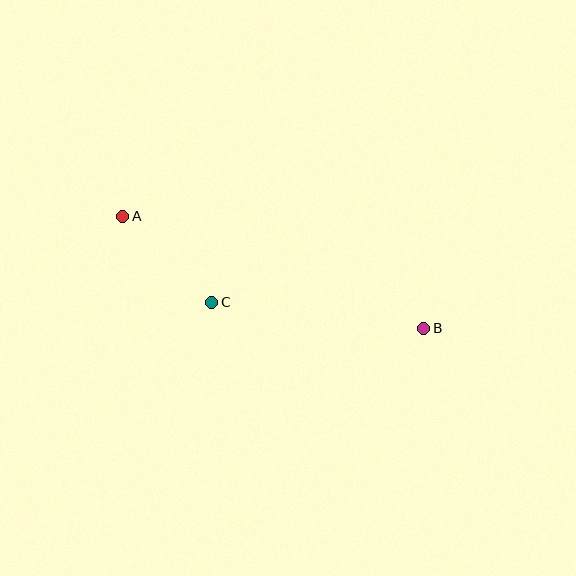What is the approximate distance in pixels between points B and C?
The distance between B and C is approximately 214 pixels.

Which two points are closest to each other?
Points A and C are closest to each other.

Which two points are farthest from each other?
Points A and B are farthest from each other.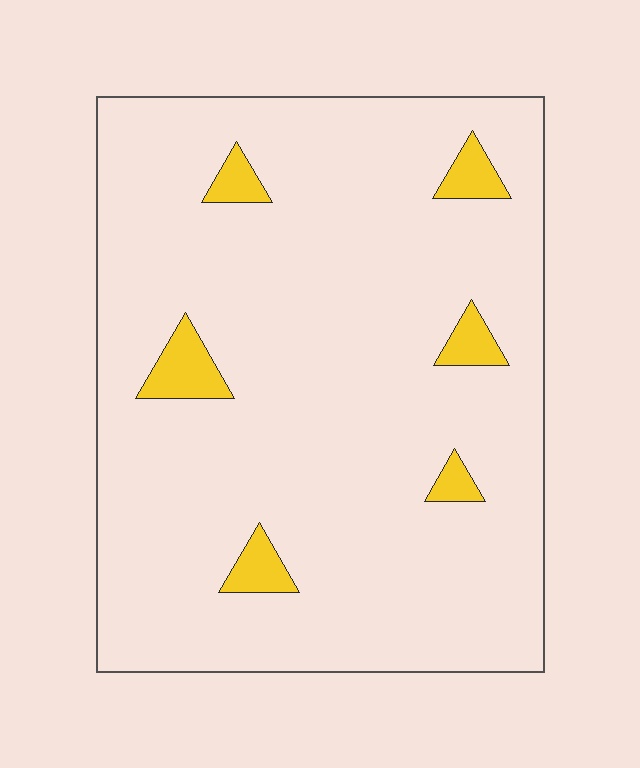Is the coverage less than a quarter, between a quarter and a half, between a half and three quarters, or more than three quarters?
Less than a quarter.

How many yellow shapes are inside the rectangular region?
6.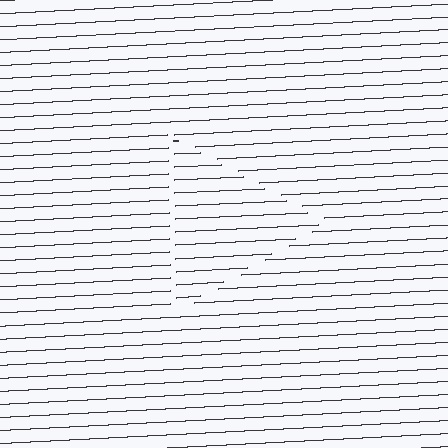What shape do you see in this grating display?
An illusory triangle. The interior of the shape contains the same grating, shifted by half a period — the contour is defined by the phase discontinuity where line-ends from the inner and outer gratings abut.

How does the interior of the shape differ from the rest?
The interior of the shape contains the same grating, shifted by half a period — the contour is defined by the phase discontinuity where line-ends from the inner and outer gratings abut.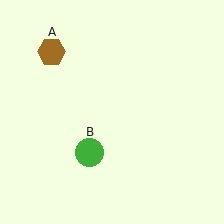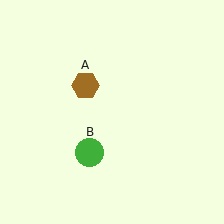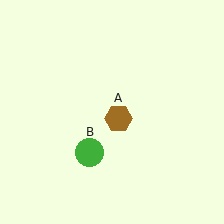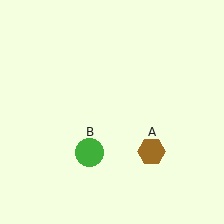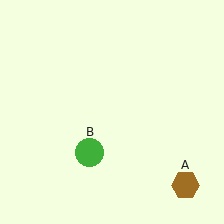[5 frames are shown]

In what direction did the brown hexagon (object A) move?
The brown hexagon (object A) moved down and to the right.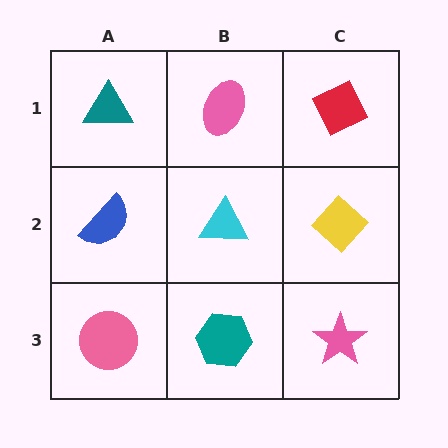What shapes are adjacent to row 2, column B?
A pink ellipse (row 1, column B), a teal hexagon (row 3, column B), a blue semicircle (row 2, column A), a yellow diamond (row 2, column C).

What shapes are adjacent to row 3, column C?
A yellow diamond (row 2, column C), a teal hexagon (row 3, column B).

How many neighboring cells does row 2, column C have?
3.